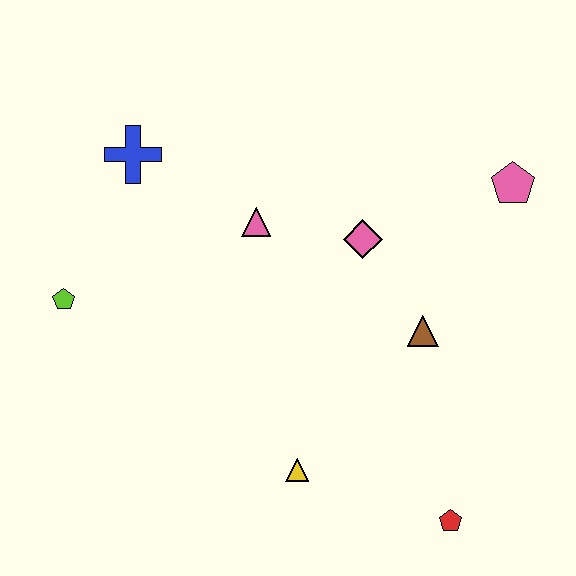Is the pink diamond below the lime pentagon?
No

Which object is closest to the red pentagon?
The yellow triangle is closest to the red pentagon.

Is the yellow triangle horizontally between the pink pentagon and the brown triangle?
No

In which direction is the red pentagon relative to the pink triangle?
The red pentagon is below the pink triangle.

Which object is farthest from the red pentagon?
The blue cross is farthest from the red pentagon.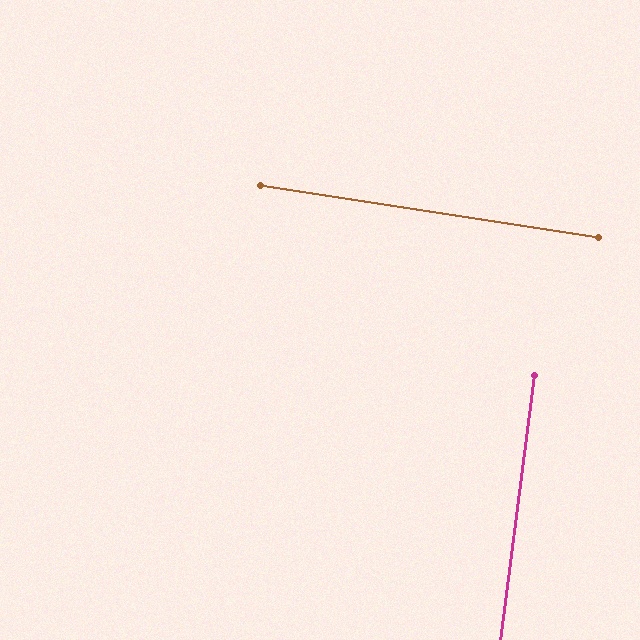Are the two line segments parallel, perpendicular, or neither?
Perpendicular — they meet at approximately 88°.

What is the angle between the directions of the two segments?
Approximately 88 degrees.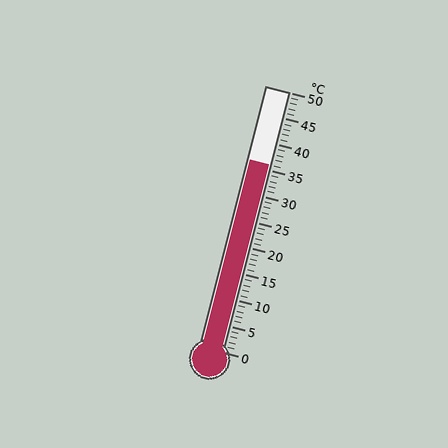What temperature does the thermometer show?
The thermometer shows approximately 36°C.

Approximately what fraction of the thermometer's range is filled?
The thermometer is filled to approximately 70% of its range.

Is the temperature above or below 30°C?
The temperature is above 30°C.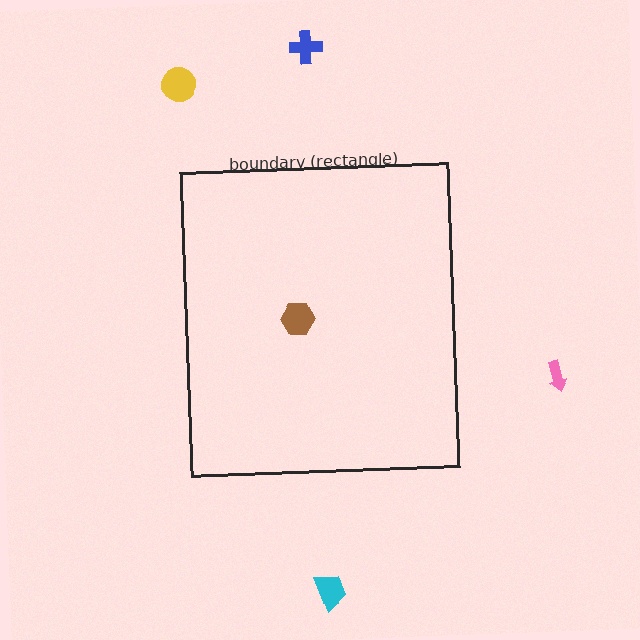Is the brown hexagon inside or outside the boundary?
Inside.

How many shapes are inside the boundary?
1 inside, 4 outside.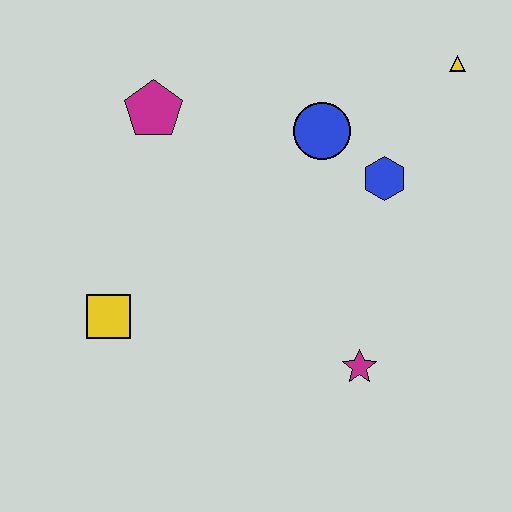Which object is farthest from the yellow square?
The yellow triangle is farthest from the yellow square.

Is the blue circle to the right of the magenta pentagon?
Yes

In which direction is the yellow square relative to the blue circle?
The yellow square is to the left of the blue circle.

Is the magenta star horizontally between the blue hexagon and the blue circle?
Yes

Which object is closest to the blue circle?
The blue hexagon is closest to the blue circle.